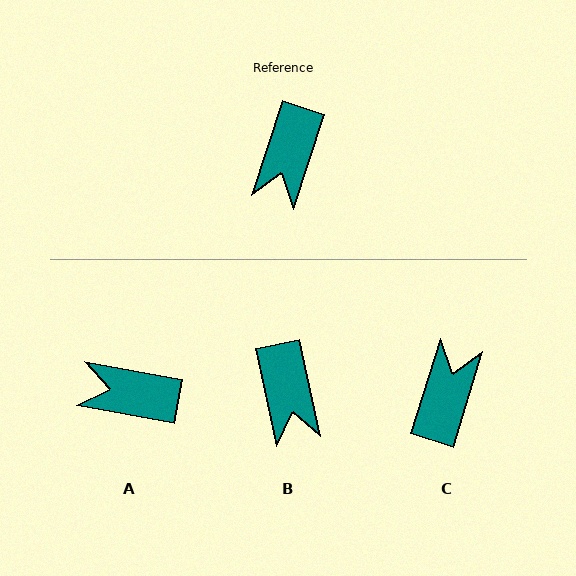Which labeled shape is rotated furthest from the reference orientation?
C, about 179 degrees away.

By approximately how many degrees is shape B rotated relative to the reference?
Approximately 31 degrees counter-clockwise.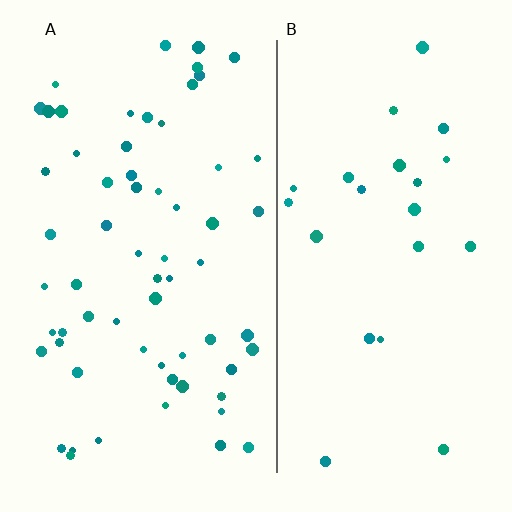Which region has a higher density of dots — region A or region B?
A (the left).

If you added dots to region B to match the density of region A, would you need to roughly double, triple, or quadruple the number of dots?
Approximately triple.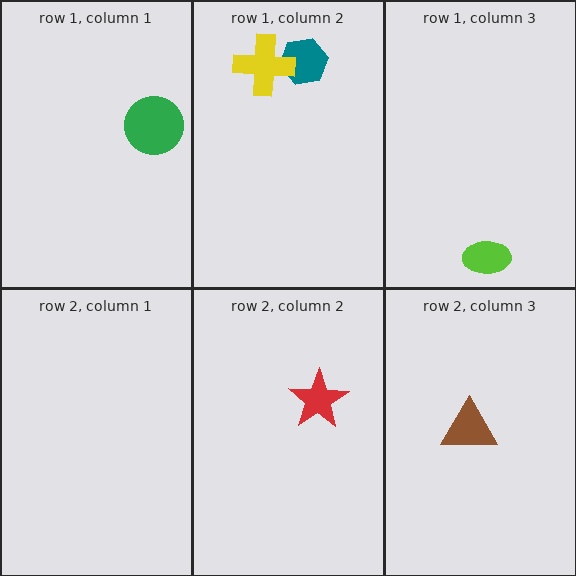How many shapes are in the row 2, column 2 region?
1.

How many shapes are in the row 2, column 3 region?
1.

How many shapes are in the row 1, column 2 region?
2.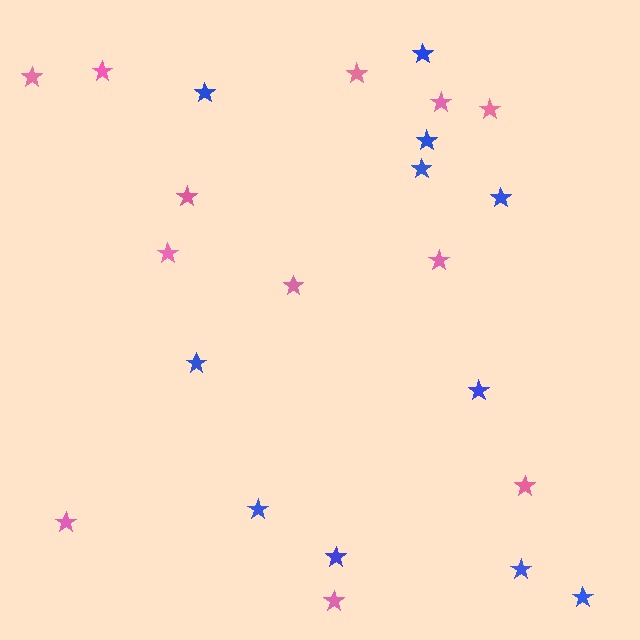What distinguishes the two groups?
There are 2 groups: one group of pink stars (12) and one group of blue stars (11).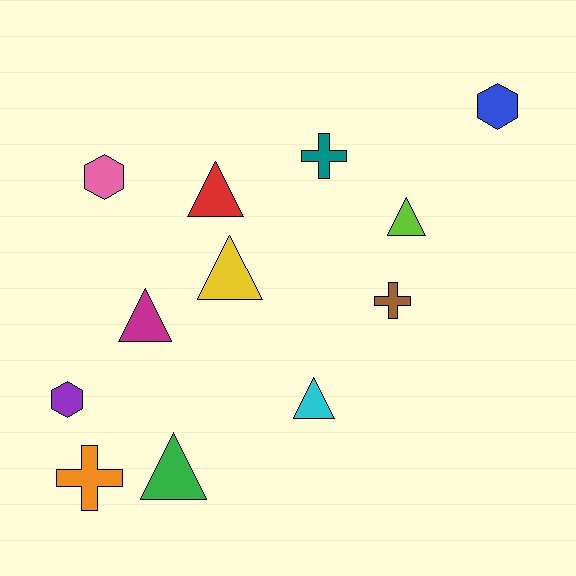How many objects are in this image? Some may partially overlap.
There are 12 objects.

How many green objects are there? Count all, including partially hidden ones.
There is 1 green object.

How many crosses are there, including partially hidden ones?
There are 3 crosses.